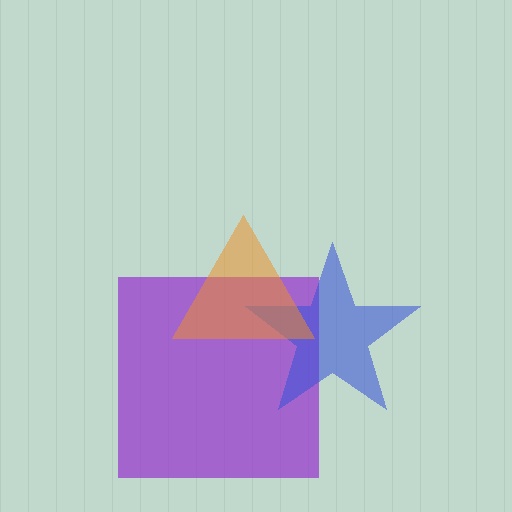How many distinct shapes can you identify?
There are 3 distinct shapes: a purple square, a blue star, an orange triangle.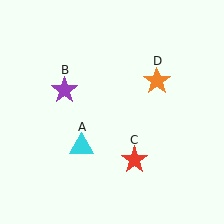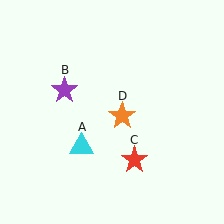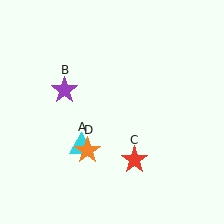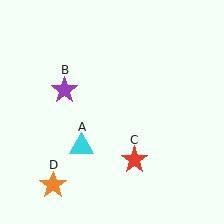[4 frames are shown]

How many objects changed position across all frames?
1 object changed position: orange star (object D).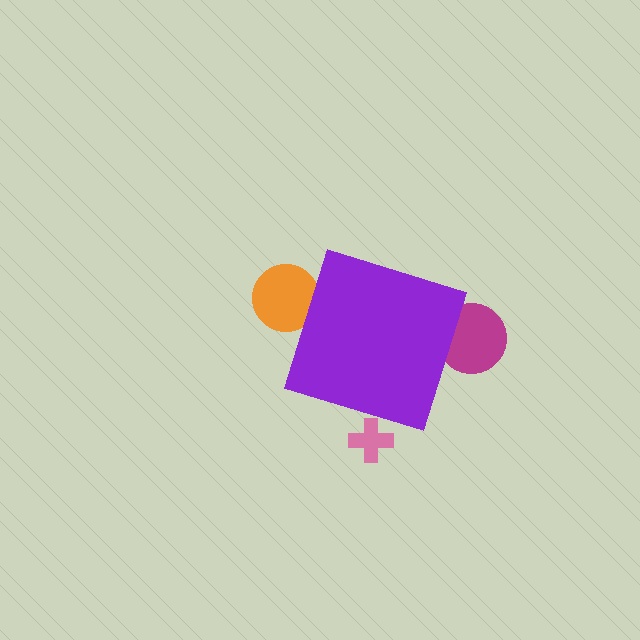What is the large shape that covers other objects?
A purple diamond.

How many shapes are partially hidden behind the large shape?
3 shapes are partially hidden.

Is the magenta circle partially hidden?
Yes, the magenta circle is partially hidden behind the purple diamond.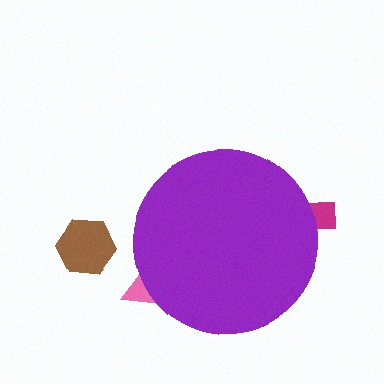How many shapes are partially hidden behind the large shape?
2 shapes are partially hidden.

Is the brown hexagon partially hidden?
No, the brown hexagon is fully visible.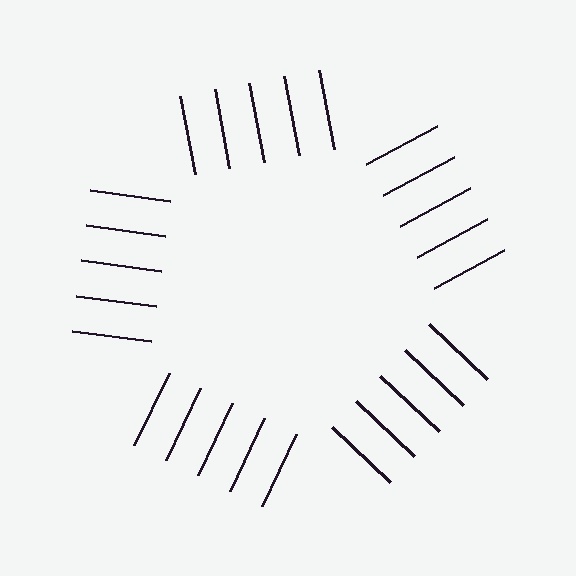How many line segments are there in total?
25 — 5 along each of the 5 edges.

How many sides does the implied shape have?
5 sides — the line-ends trace a pentagon.